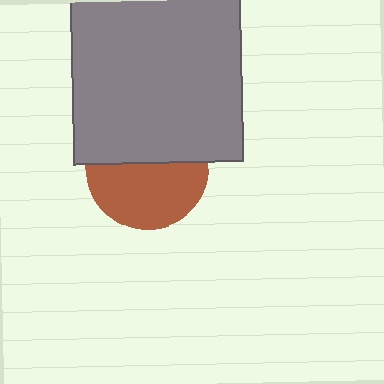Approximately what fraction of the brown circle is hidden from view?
Roughly 46% of the brown circle is hidden behind the gray square.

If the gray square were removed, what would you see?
You would see the complete brown circle.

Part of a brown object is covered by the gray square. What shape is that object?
It is a circle.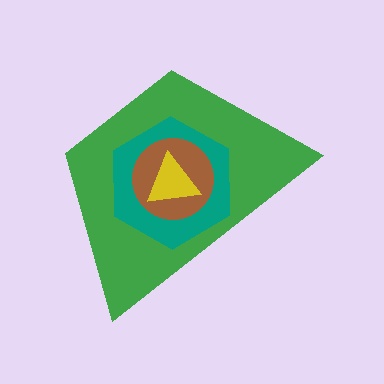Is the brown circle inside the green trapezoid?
Yes.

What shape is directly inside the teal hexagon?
The brown circle.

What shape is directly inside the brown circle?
The yellow triangle.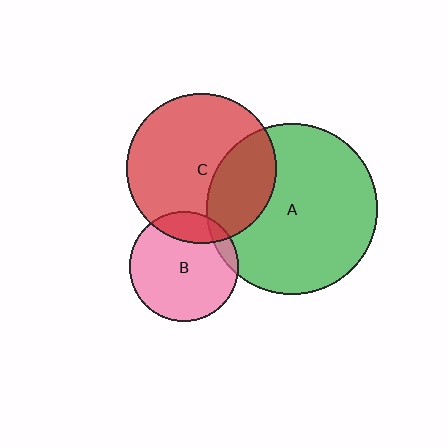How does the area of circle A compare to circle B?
Approximately 2.4 times.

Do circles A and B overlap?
Yes.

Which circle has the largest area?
Circle A (green).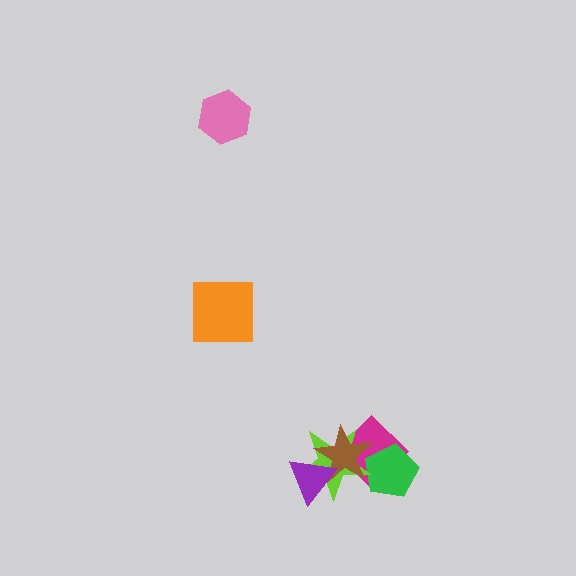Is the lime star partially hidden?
Yes, it is partially covered by another shape.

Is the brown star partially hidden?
Yes, it is partially covered by another shape.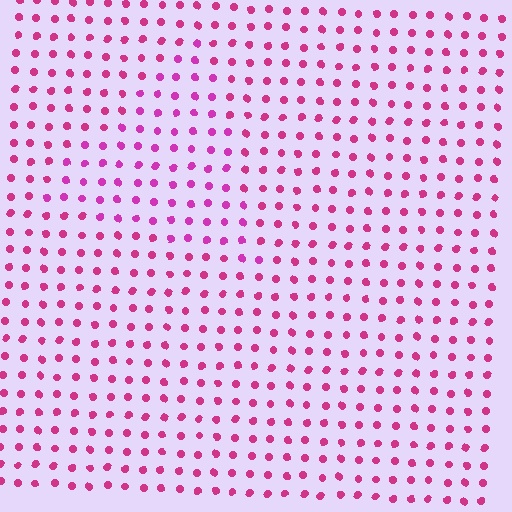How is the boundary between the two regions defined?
The boundary is defined purely by a slight shift in hue (about 17 degrees). Spacing, size, and orientation are identical on both sides.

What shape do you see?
I see a triangle.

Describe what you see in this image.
The image is filled with small magenta elements in a uniform arrangement. A triangle-shaped region is visible where the elements are tinted to a slightly different hue, forming a subtle color boundary.